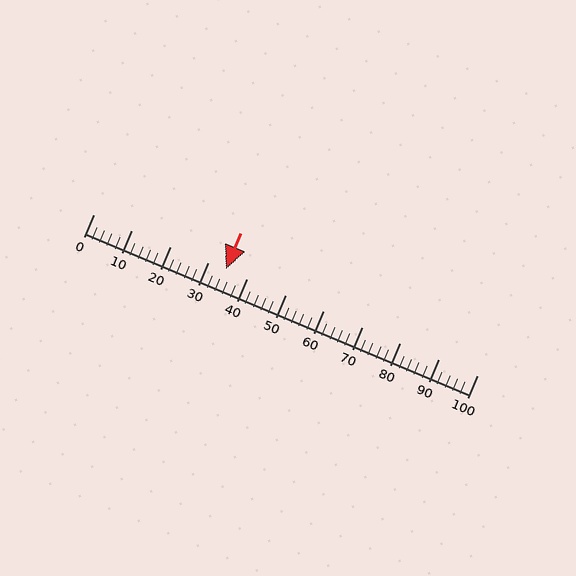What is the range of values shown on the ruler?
The ruler shows values from 0 to 100.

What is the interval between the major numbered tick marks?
The major tick marks are spaced 10 units apart.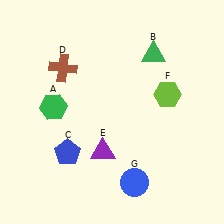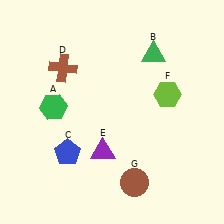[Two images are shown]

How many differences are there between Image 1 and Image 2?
There is 1 difference between the two images.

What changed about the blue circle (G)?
In Image 1, G is blue. In Image 2, it changed to brown.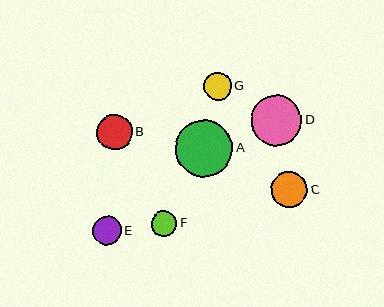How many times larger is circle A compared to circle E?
Circle A is approximately 2.0 times the size of circle E.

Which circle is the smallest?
Circle F is the smallest with a size of approximately 25 pixels.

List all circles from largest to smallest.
From largest to smallest: A, D, C, B, E, G, F.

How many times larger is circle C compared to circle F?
Circle C is approximately 1.4 times the size of circle F.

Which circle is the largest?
Circle A is the largest with a size of approximately 58 pixels.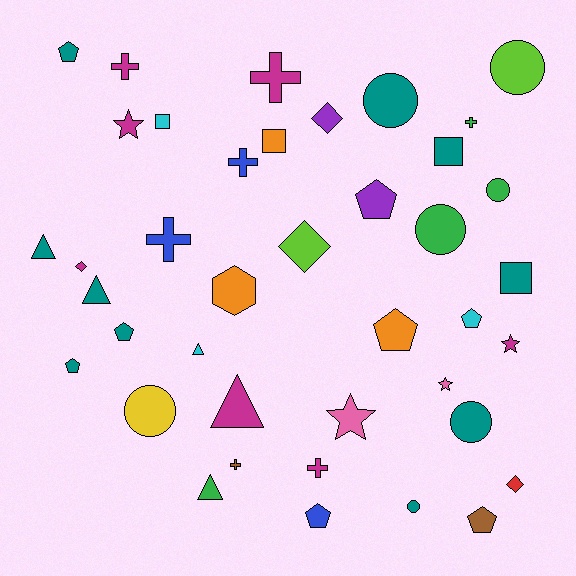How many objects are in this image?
There are 40 objects.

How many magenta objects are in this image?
There are 7 magenta objects.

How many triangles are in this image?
There are 5 triangles.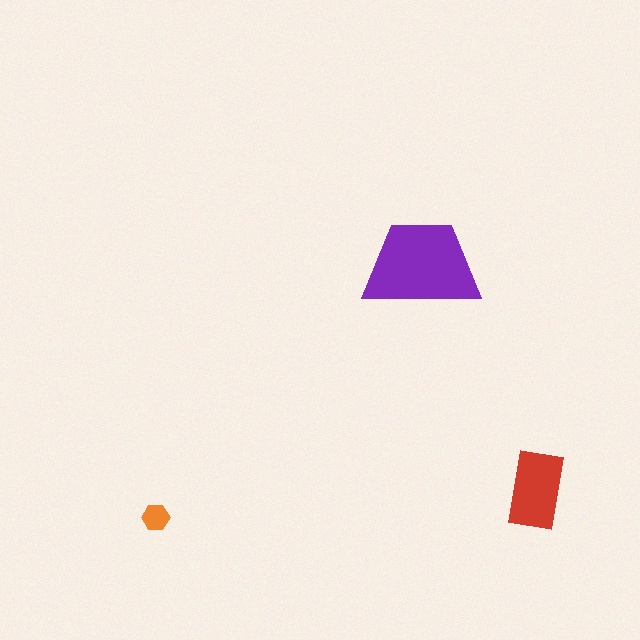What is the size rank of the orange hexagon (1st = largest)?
3rd.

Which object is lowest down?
The orange hexagon is bottommost.